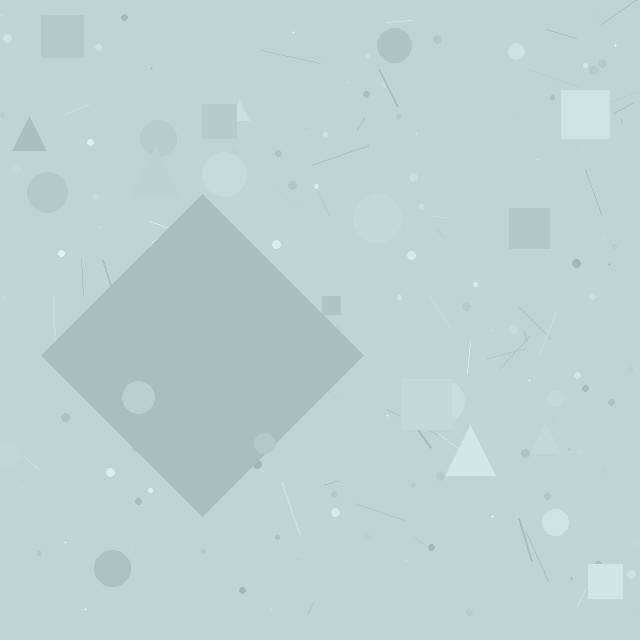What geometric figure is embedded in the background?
A diamond is embedded in the background.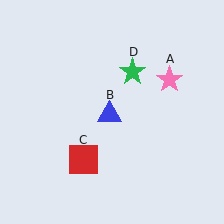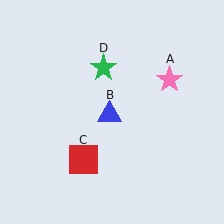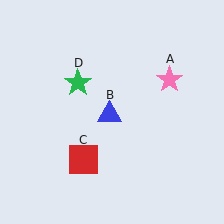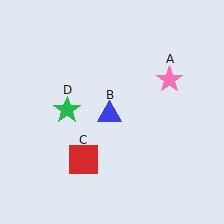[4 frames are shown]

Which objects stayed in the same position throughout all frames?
Pink star (object A) and blue triangle (object B) and red square (object C) remained stationary.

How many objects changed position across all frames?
1 object changed position: green star (object D).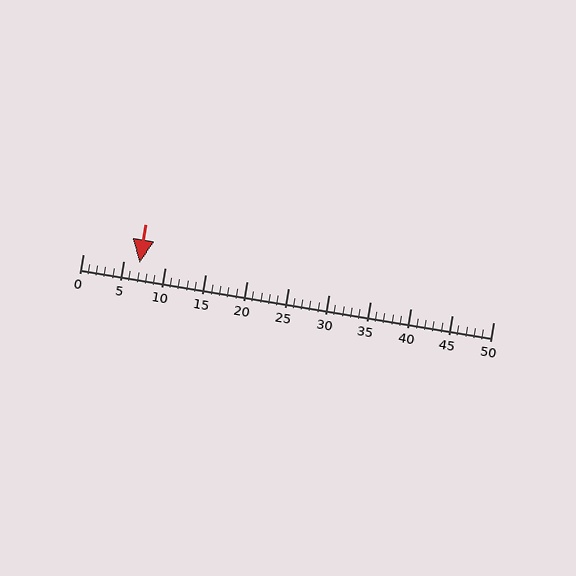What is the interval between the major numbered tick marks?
The major tick marks are spaced 5 units apart.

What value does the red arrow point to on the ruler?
The red arrow points to approximately 7.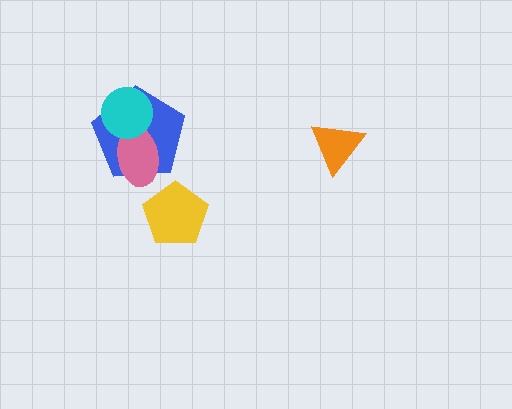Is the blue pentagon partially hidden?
Yes, it is partially covered by another shape.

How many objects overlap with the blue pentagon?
2 objects overlap with the blue pentagon.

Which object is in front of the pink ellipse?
The cyan circle is in front of the pink ellipse.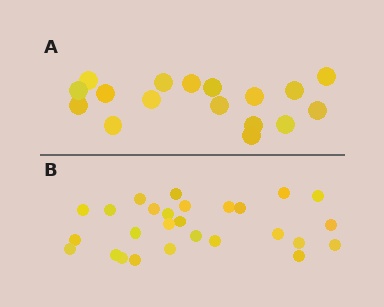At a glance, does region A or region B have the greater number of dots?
Region B (the bottom region) has more dots.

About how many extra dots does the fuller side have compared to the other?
Region B has roughly 10 or so more dots than region A.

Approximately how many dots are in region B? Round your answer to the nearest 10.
About 30 dots. (The exact count is 27, which rounds to 30.)